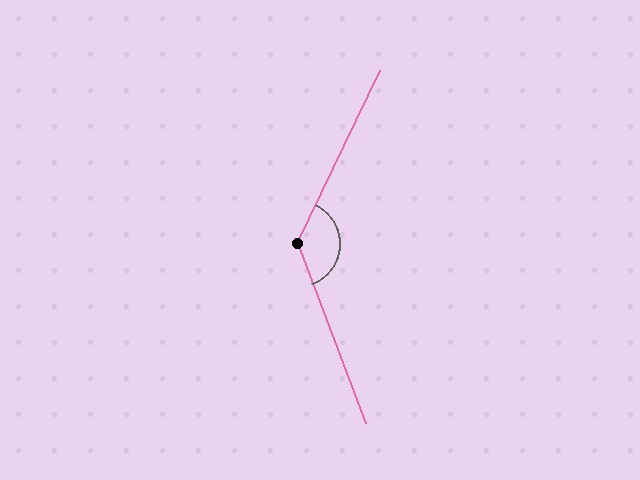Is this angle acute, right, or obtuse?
It is obtuse.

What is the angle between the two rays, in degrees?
Approximately 134 degrees.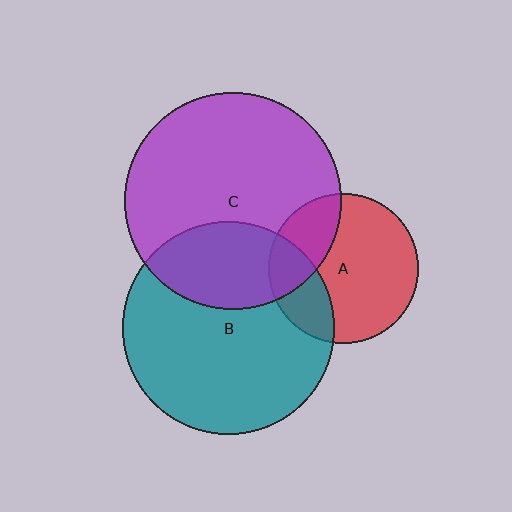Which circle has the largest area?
Circle C (purple).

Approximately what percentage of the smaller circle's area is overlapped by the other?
Approximately 30%.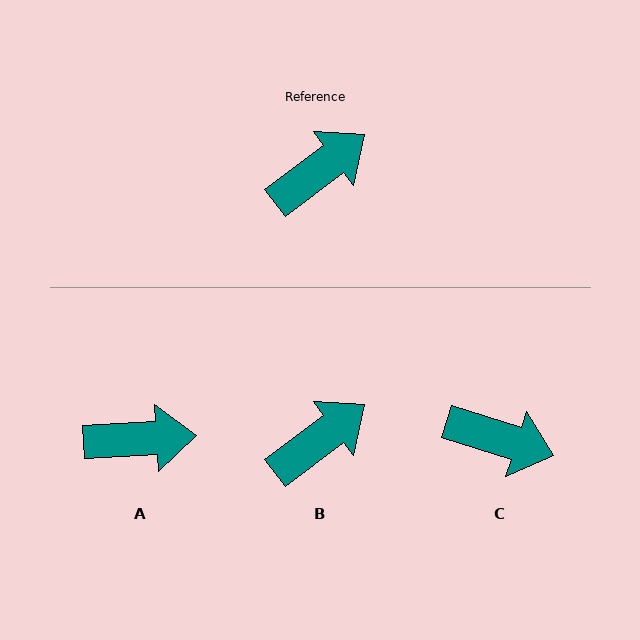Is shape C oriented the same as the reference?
No, it is off by about 55 degrees.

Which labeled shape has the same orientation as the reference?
B.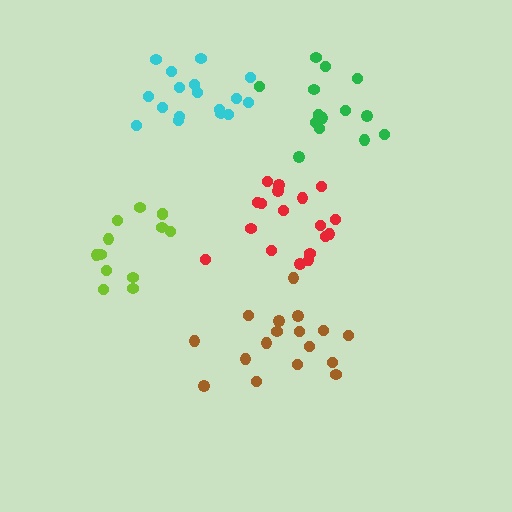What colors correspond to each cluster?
The clusters are colored: red, brown, cyan, green, lime.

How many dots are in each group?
Group 1: 18 dots, Group 2: 17 dots, Group 3: 17 dots, Group 4: 14 dots, Group 5: 13 dots (79 total).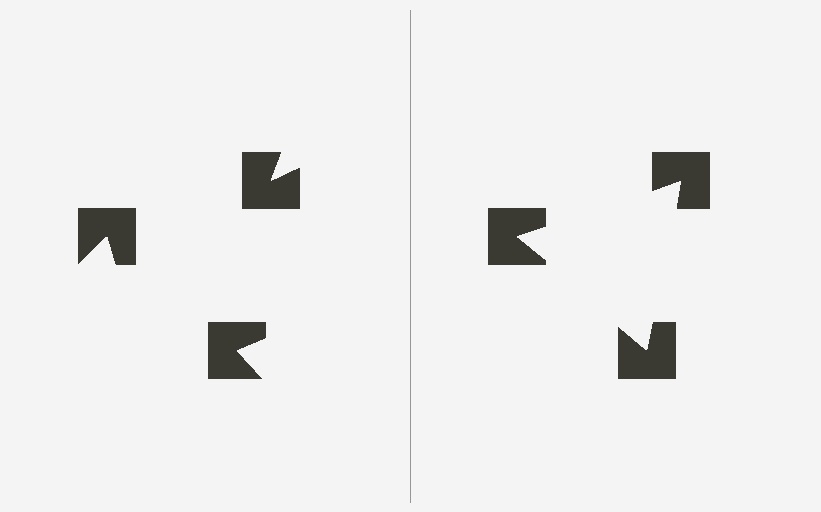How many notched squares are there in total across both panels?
6 — 3 on each side.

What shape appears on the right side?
An illusory triangle.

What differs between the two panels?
The notched squares are positioned identically on both sides; only the wedge orientations differ. On the right they align to a triangle; on the left they are misaligned.